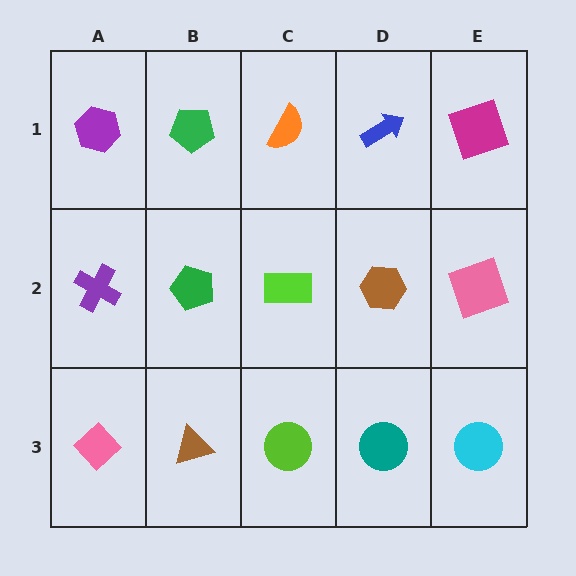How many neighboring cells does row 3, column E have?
2.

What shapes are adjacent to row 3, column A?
A purple cross (row 2, column A), a brown triangle (row 3, column B).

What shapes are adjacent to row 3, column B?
A green pentagon (row 2, column B), a pink diamond (row 3, column A), a lime circle (row 3, column C).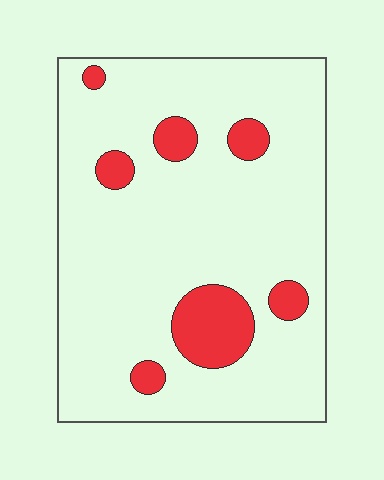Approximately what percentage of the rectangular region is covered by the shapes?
Approximately 15%.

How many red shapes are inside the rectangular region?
7.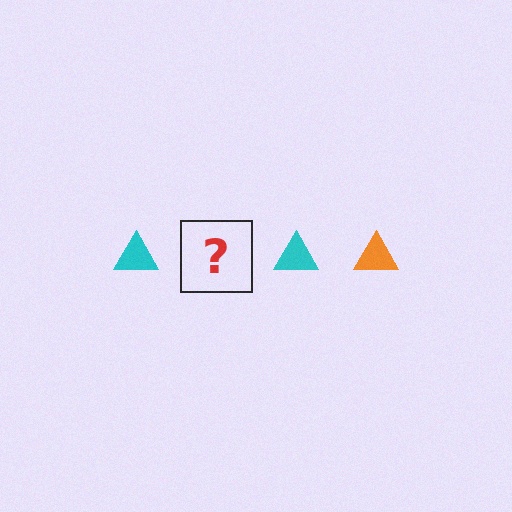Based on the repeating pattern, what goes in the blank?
The blank should be an orange triangle.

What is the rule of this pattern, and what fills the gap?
The rule is that the pattern cycles through cyan, orange triangles. The gap should be filled with an orange triangle.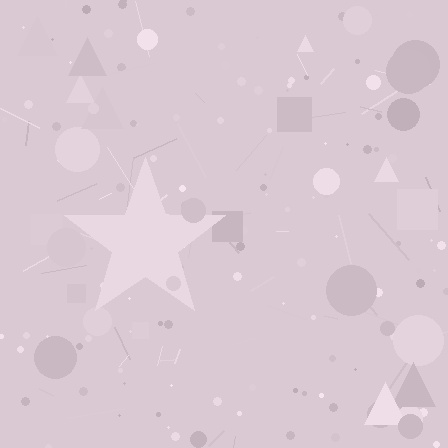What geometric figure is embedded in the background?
A star is embedded in the background.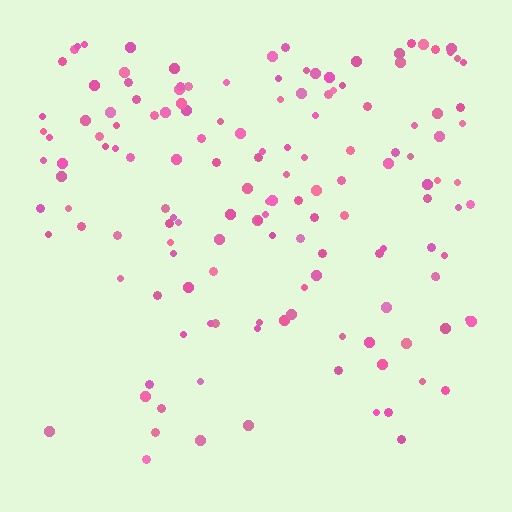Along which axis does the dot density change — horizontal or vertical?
Vertical.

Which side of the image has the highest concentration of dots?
The top.